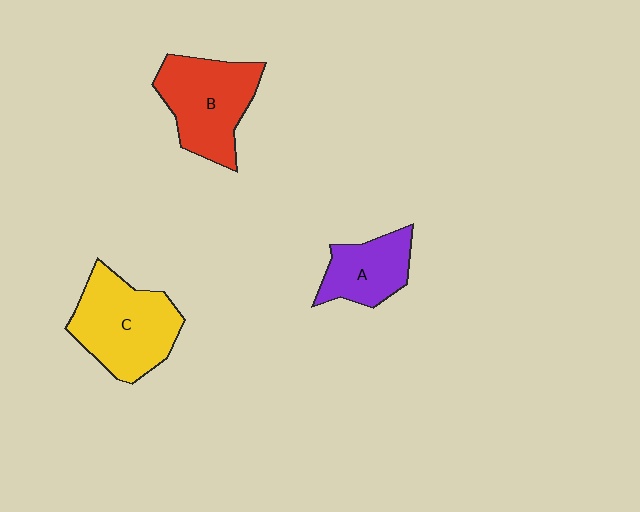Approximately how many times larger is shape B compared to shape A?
Approximately 1.5 times.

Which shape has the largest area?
Shape C (yellow).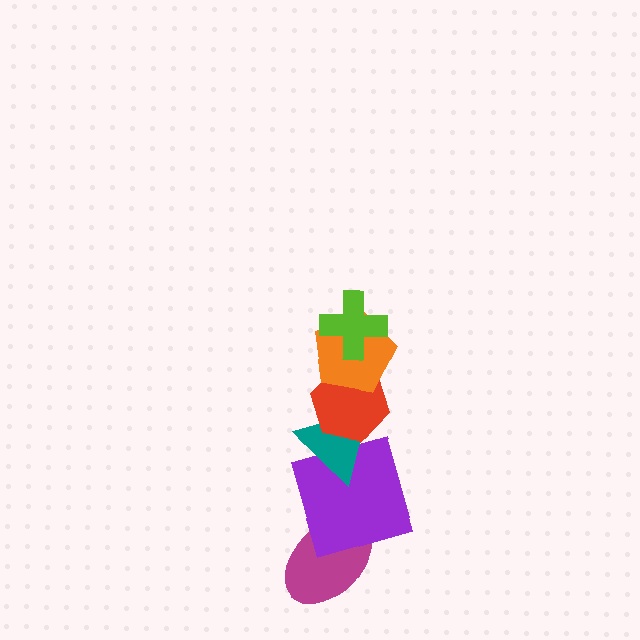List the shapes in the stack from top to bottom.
From top to bottom: the lime cross, the orange pentagon, the red hexagon, the teal triangle, the purple square, the magenta ellipse.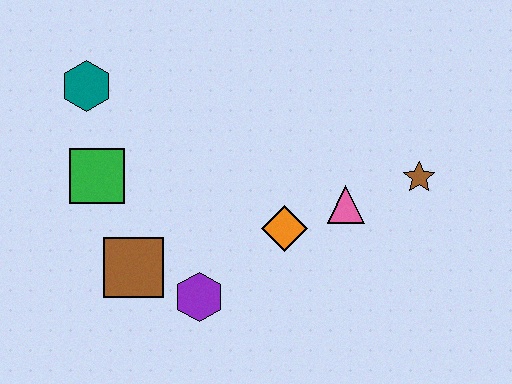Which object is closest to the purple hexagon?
The brown square is closest to the purple hexagon.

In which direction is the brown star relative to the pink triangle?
The brown star is to the right of the pink triangle.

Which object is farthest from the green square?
The brown star is farthest from the green square.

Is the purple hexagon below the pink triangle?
Yes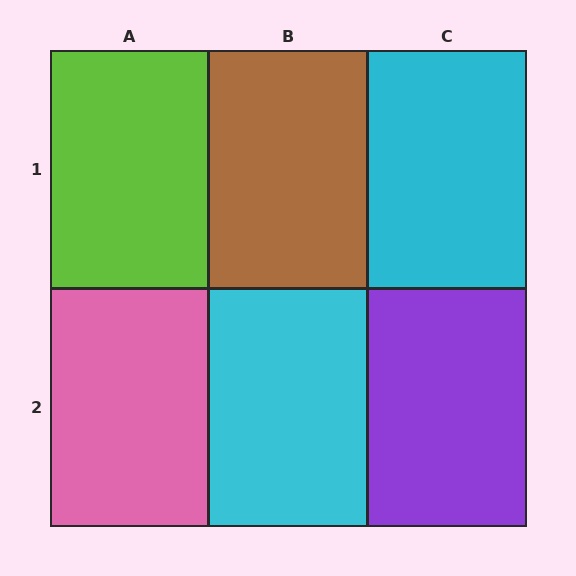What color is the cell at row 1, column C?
Cyan.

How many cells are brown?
1 cell is brown.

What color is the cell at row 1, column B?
Brown.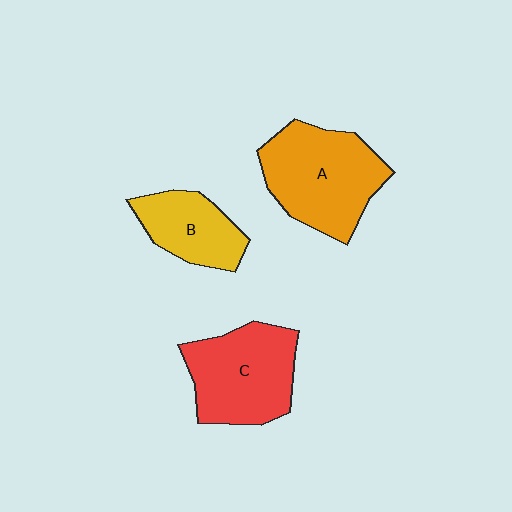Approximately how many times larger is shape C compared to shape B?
Approximately 1.5 times.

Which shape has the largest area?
Shape A (orange).